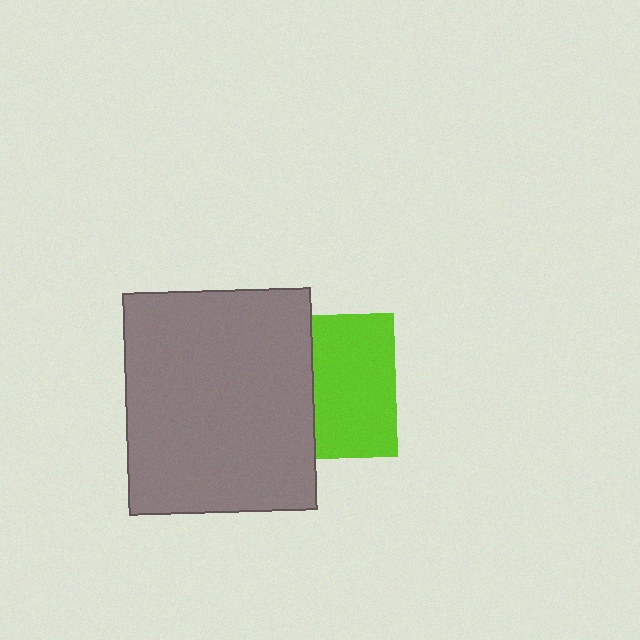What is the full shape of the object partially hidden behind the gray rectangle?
The partially hidden object is a lime square.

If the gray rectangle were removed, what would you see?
You would see the complete lime square.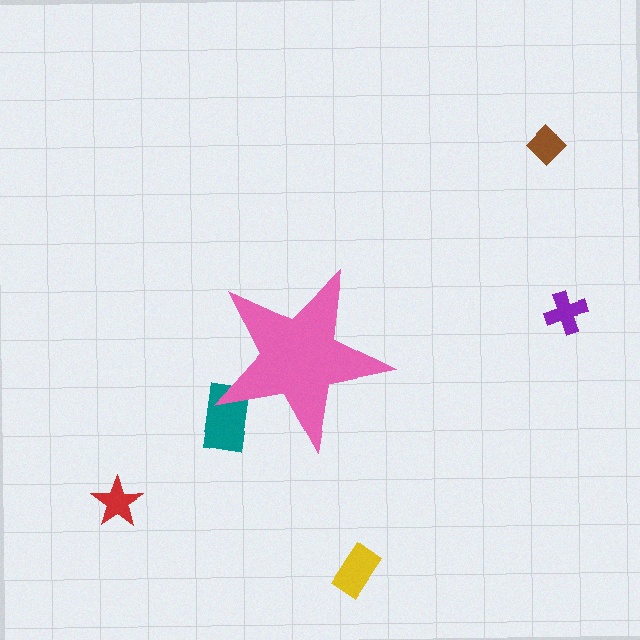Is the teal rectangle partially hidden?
Yes, the teal rectangle is partially hidden behind the pink star.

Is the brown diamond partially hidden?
No, the brown diamond is fully visible.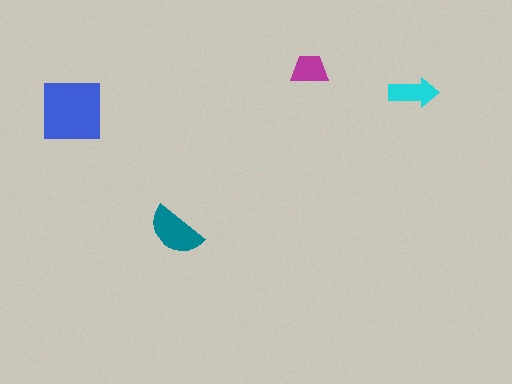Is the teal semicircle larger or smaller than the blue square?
Smaller.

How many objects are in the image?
There are 4 objects in the image.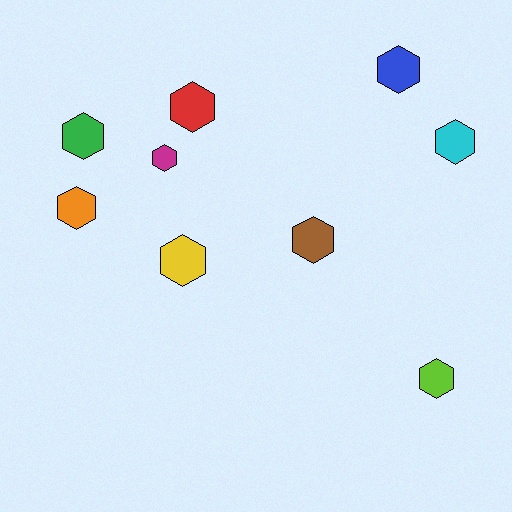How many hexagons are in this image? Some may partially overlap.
There are 9 hexagons.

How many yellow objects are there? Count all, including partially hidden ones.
There is 1 yellow object.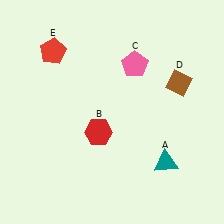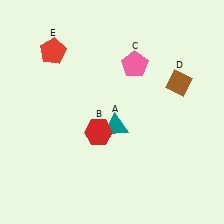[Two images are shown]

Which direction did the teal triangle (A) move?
The teal triangle (A) moved left.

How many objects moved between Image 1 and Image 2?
1 object moved between the two images.